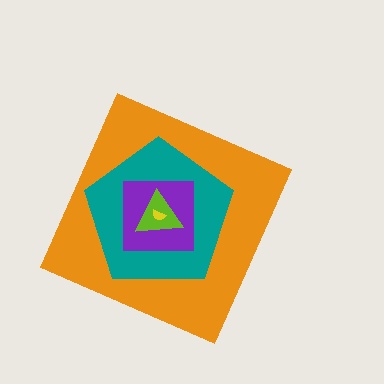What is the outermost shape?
The orange diamond.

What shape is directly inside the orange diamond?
The teal pentagon.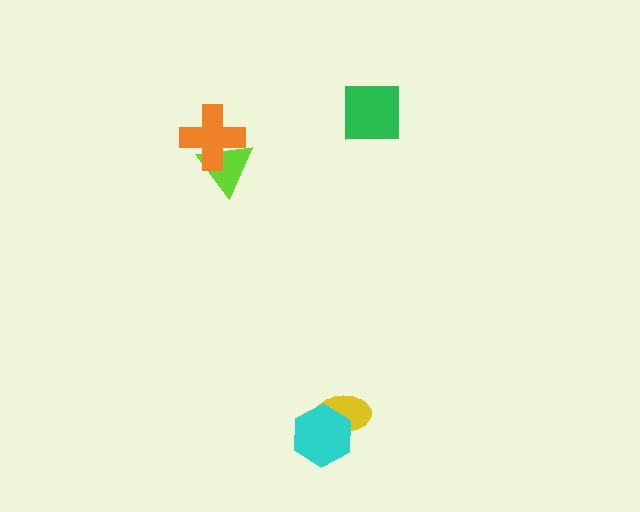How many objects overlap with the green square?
0 objects overlap with the green square.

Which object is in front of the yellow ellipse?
The cyan hexagon is in front of the yellow ellipse.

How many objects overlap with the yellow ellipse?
1 object overlaps with the yellow ellipse.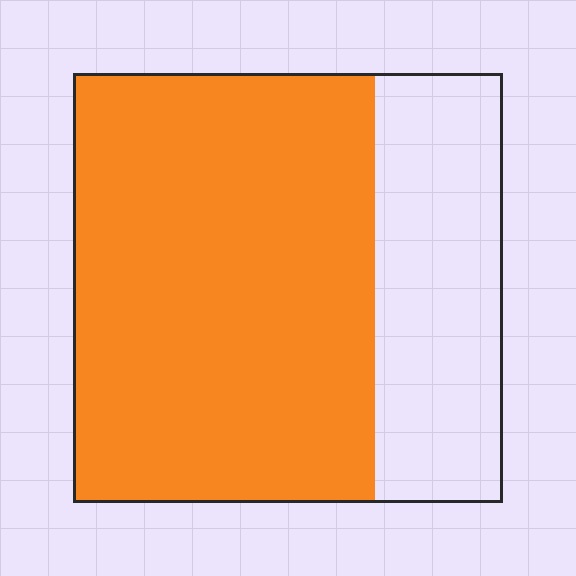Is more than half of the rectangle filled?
Yes.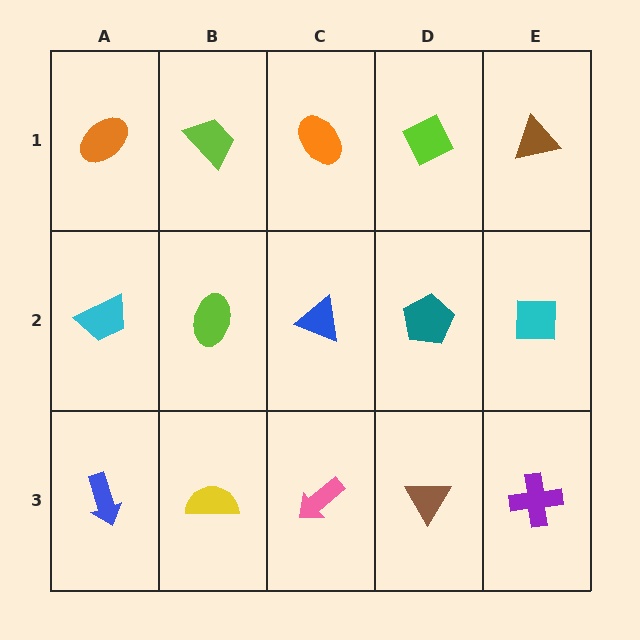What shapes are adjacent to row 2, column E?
A brown triangle (row 1, column E), a purple cross (row 3, column E), a teal pentagon (row 2, column D).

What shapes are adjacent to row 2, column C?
An orange ellipse (row 1, column C), a pink arrow (row 3, column C), a lime ellipse (row 2, column B), a teal pentagon (row 2, column D).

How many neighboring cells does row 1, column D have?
3.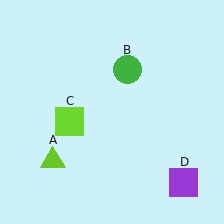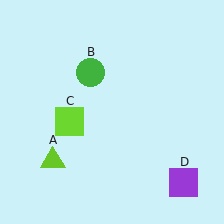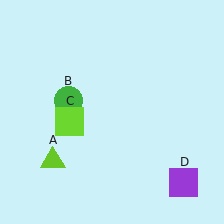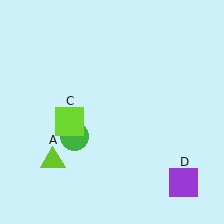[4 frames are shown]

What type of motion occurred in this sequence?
The green circle (object B) rotated counterclockwise around the center of the scene.